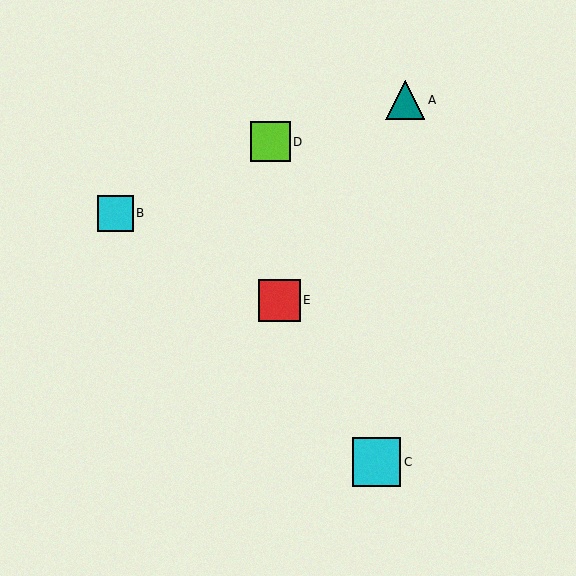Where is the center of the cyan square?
The center of the cyan square is at (115, 213).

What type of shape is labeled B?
Shape B is a cyan square.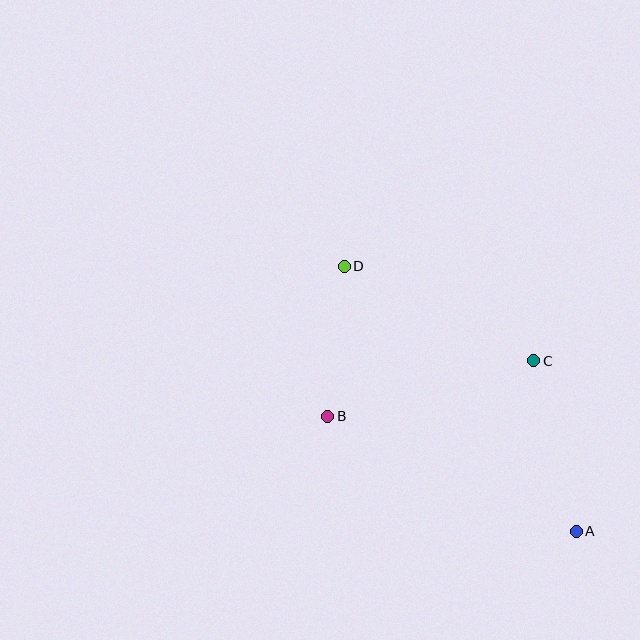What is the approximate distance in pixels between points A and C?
The distance between A and C is approximately 176 pixels.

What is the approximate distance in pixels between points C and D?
The distance between C and D is approximately 212 pixels.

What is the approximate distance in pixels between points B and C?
The distance between B and C is approximately 213 pixels.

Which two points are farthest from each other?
Points A and D are farthest from each other.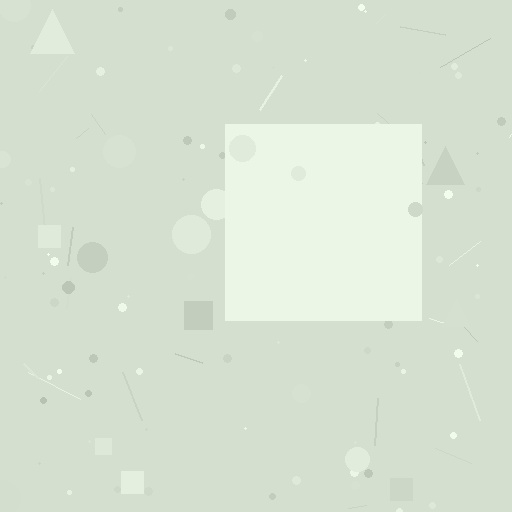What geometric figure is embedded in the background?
A square is embedded in the background.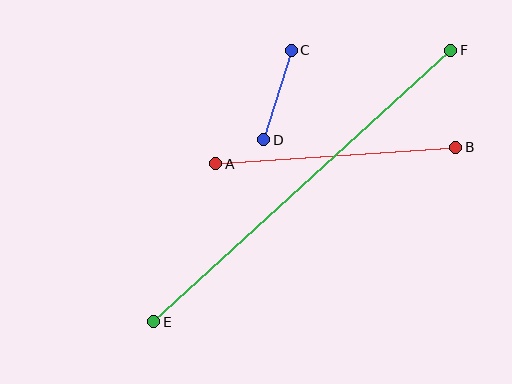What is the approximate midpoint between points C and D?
The midpoint is at approximately (278, 95) pixels.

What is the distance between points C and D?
The distance is approximately 94 pixels.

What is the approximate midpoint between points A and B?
The midpoint is at approximately (336, 156) pixels.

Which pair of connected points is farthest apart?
Points E and F are farthest apart.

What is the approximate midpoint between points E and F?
The midpoint is at approximately (302, 186) pixels.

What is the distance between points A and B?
The distance is approximately 241 pixels.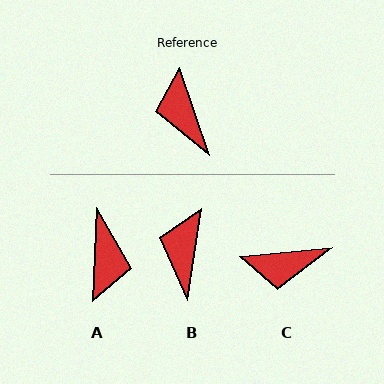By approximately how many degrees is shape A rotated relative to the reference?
Approximately 159 degrees counter-clockwise.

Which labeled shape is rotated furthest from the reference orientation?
A, about 159 degrees away.